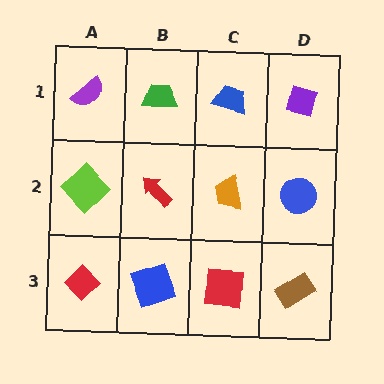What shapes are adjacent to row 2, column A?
A purple semicircle (row 1, column A), a red diamond (row 3, column A), a red arrow (row 2, column B).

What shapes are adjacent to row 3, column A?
A lime diamond (row 2, column A), a blue square (row 3, column B).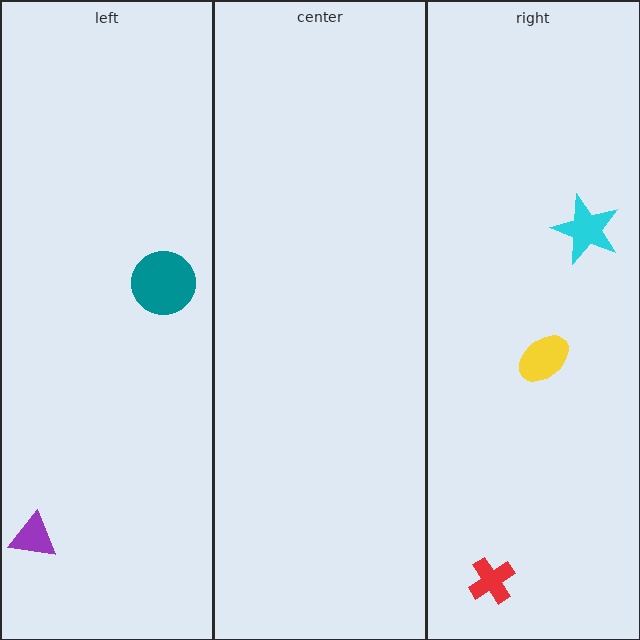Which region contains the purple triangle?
The left region.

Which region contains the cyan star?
The right region.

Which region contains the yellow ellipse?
The right region.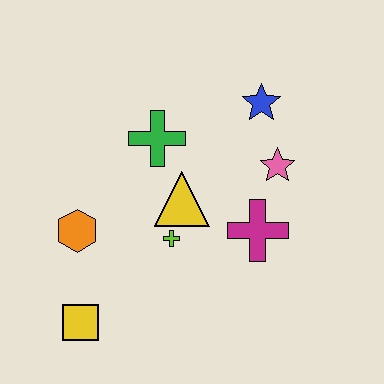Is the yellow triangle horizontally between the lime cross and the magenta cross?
Yes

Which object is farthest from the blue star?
The yellow square is farthest from the blue star.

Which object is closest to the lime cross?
The yellow triangle is closest to the lime cross.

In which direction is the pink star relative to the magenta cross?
The pink star is above the magenta cross.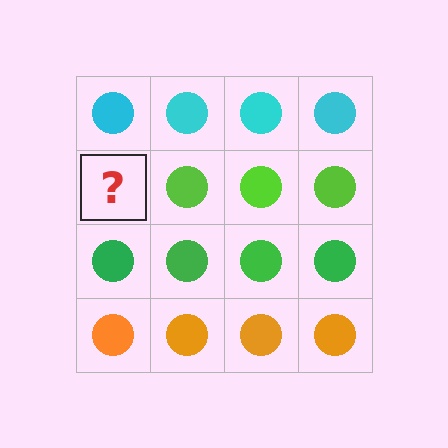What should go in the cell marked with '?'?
The missing cell should contain a lime circle.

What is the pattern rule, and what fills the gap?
The rule is that each row has a consistent color. The gap should be filled with a lime circle.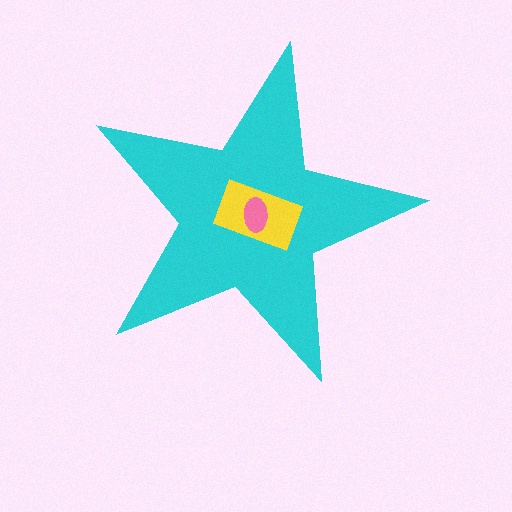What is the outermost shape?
The cyan star.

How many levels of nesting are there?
3.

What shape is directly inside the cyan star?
The yellow rectangle.